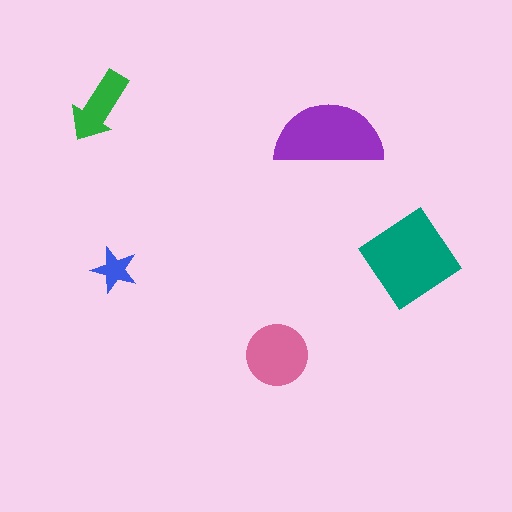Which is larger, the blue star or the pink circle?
The pink circle.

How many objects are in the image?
There are 5 objects in the image.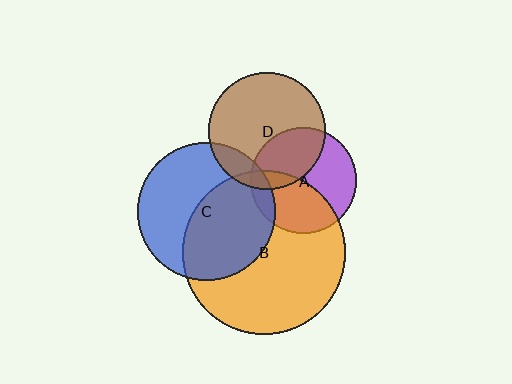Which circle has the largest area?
Circle B (orange).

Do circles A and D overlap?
Yes.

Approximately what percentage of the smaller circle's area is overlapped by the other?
Approximately 35%.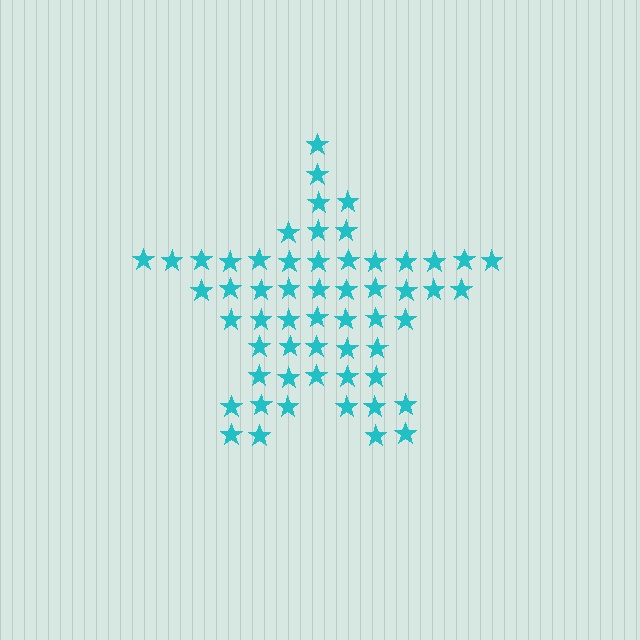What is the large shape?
The large shape is a star.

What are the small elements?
The small elements are stars.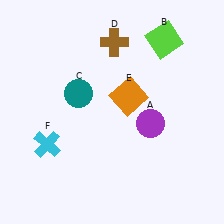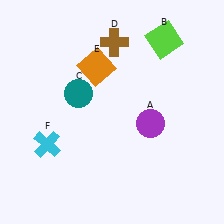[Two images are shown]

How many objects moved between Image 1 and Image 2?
1 object moved between the two images.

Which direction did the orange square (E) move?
The orange square (E) moved left.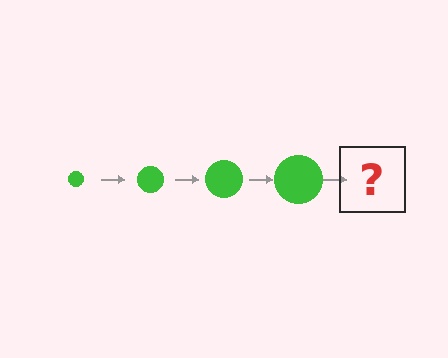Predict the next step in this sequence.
The next step is a green circle, larger than the previous one.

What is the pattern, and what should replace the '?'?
The pattern is that the circle gets progressively larger each step. The '?' should be a green circle, larger than the previous one.